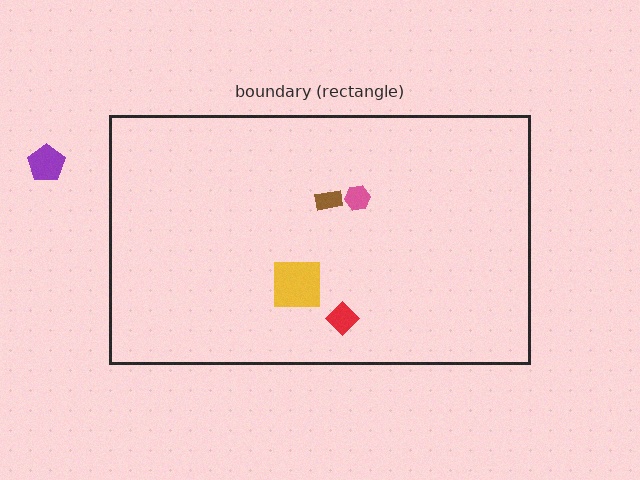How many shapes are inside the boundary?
4 inside, 1 outside.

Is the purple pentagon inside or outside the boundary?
Outside.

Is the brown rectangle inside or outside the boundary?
Inside.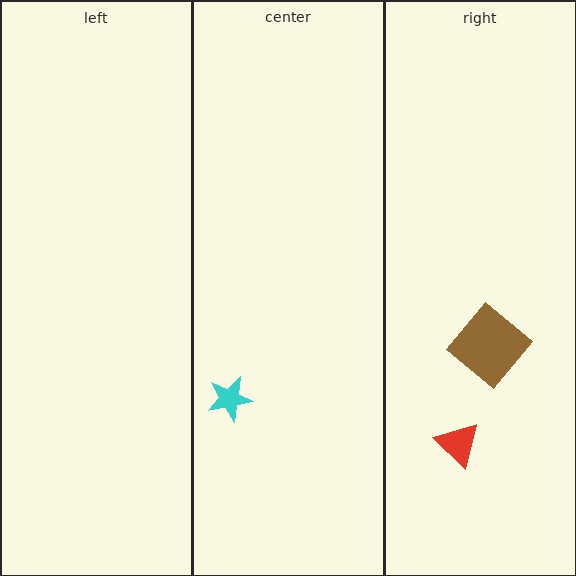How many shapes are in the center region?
1.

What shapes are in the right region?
The red triangle, the brown diamond.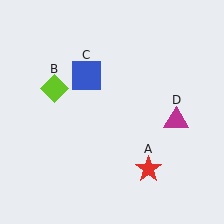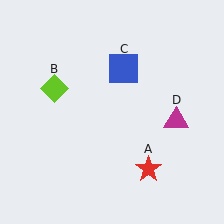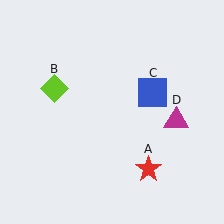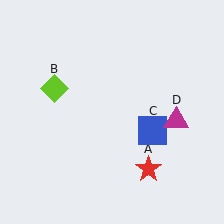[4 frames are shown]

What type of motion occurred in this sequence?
The blue square (object C) rotated clockwise around the center of the scene.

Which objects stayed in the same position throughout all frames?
Red star (object A) and lime diamond (object B) and magenta triangle (object D) remained stationary.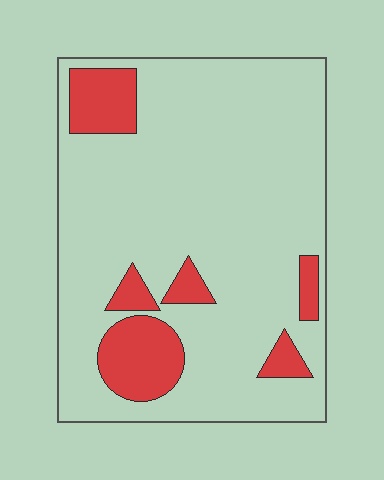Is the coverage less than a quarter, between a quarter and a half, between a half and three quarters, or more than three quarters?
Less than a quarter.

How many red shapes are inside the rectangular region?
6.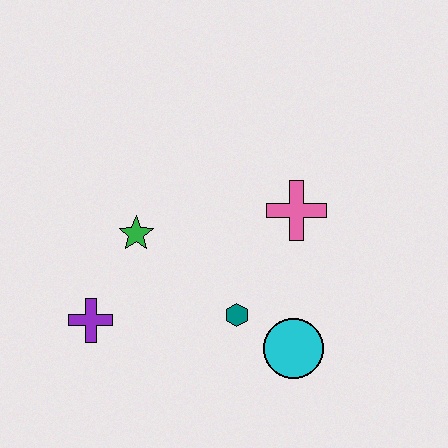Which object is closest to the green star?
The purple cross is closest to the green star.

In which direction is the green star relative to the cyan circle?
The green star is to the left of the cyan circle.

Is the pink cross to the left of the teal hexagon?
No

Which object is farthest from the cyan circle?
The purple cross is farthest from the cyan circle.